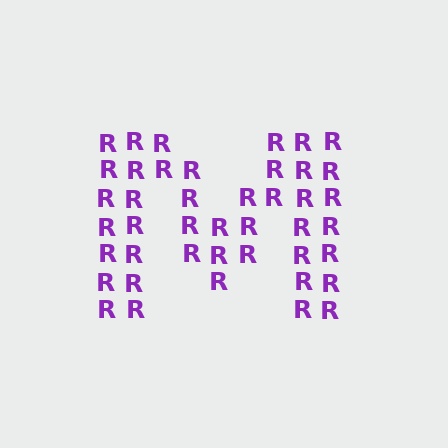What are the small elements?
The small elements are letter R's.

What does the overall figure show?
The overall figure shows the letter M.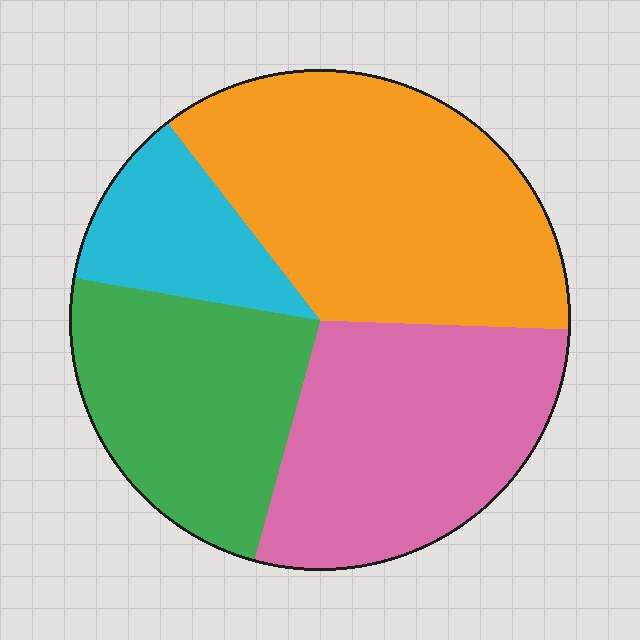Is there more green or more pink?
Pink.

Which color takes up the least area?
Cyan, at roughly 10%.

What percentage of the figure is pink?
Pink takes up about one quarter (1/4) of the figure.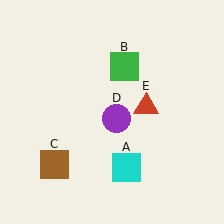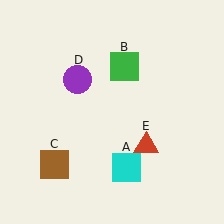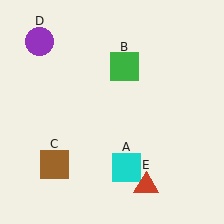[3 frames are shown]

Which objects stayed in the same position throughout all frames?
Cyan square (object A) and green square (object B) and brown square (object C) remained stationary.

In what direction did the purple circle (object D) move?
The purple circle (object D) moved up and to the left.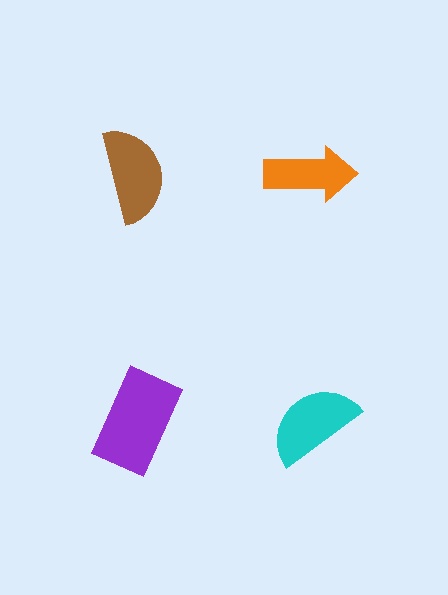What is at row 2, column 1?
A purple rectangle.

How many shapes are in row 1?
2 shapes.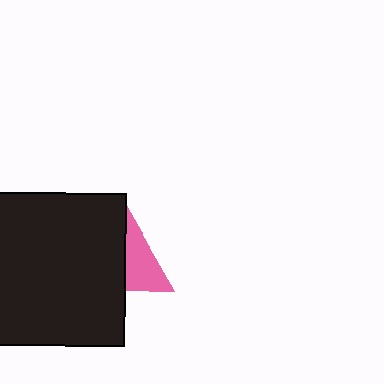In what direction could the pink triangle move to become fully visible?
The pink triangle could move right. That would shift it out from behind the black square entirely.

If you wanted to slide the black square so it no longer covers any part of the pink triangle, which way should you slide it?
Slide it left — that is the most direct way to separate the two shapes.